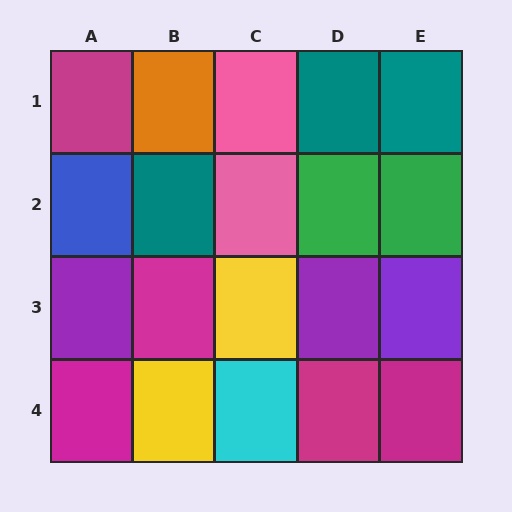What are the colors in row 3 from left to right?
Purple, magenta, yellow, purple, purple.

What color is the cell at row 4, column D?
Magenta.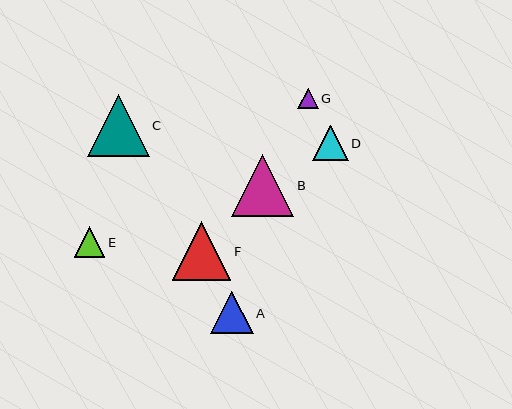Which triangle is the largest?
Triangle B is the largest with a size of approximately 62 pixels.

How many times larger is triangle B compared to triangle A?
Triangle B is approximately 1.4 times the size of triangle A.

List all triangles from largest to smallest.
From largest to smallest: B, C, F, A, D, E, G.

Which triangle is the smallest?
Triangle G is the smallest with a size of approximately 20 pixels.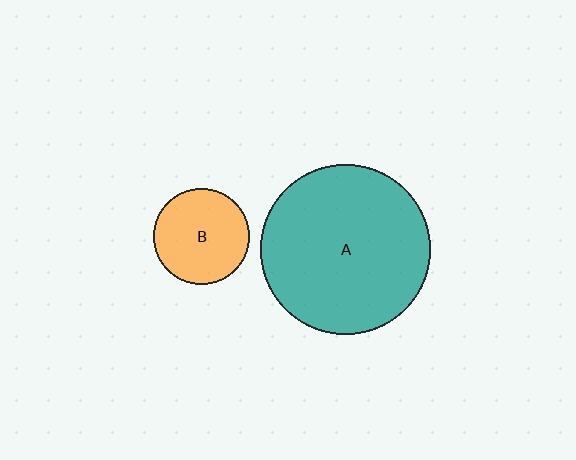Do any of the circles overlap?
No, none of the circles overlap.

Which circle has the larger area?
Circle A (teal).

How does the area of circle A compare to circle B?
Approximately 3.1 times.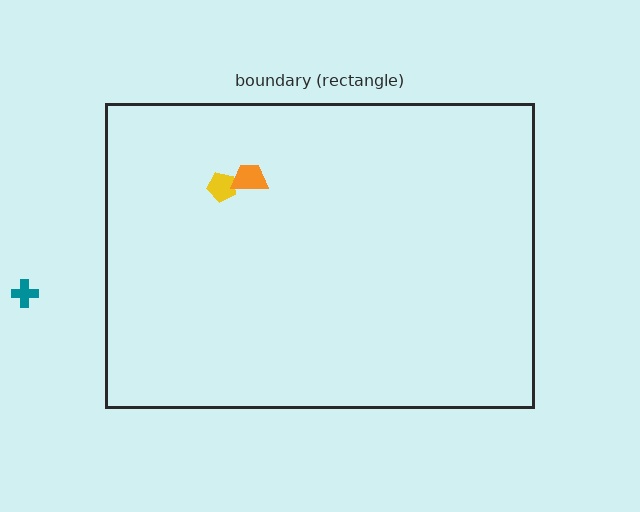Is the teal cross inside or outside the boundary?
Outside.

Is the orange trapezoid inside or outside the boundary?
Inside.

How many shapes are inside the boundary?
2 inside, 1 outside.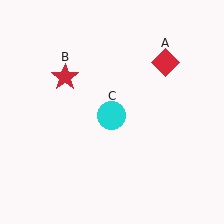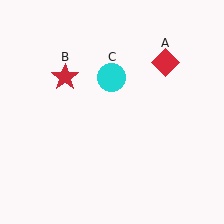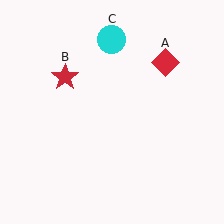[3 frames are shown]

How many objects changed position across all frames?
1 object changed position: cyan circle (object C).